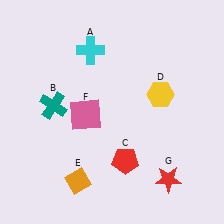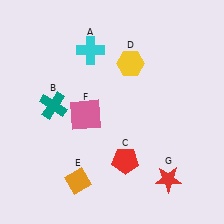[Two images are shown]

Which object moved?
The yellow hexagon (D) moved up.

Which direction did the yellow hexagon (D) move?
The yellow hexagon (D) moved up.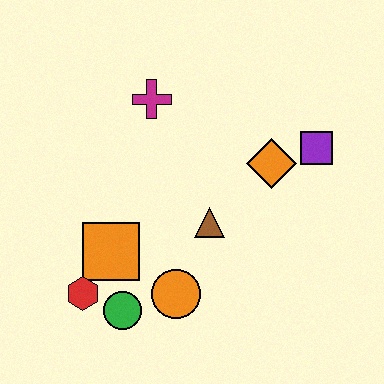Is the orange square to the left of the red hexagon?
No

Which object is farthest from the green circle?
The purple square is farthest from the green circle.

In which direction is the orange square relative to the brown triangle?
The orange square is to the left of the brown triangle.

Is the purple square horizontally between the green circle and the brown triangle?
No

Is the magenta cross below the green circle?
No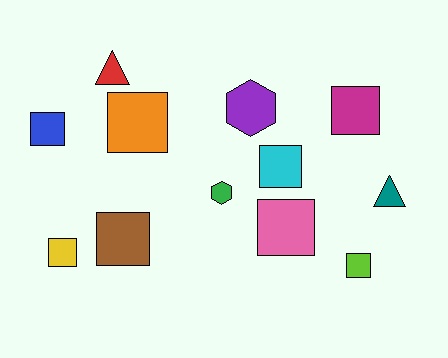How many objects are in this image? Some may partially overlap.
There are 12 objects.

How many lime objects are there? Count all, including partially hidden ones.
There is 1 lime object.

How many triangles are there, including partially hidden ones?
There are 2 triangles.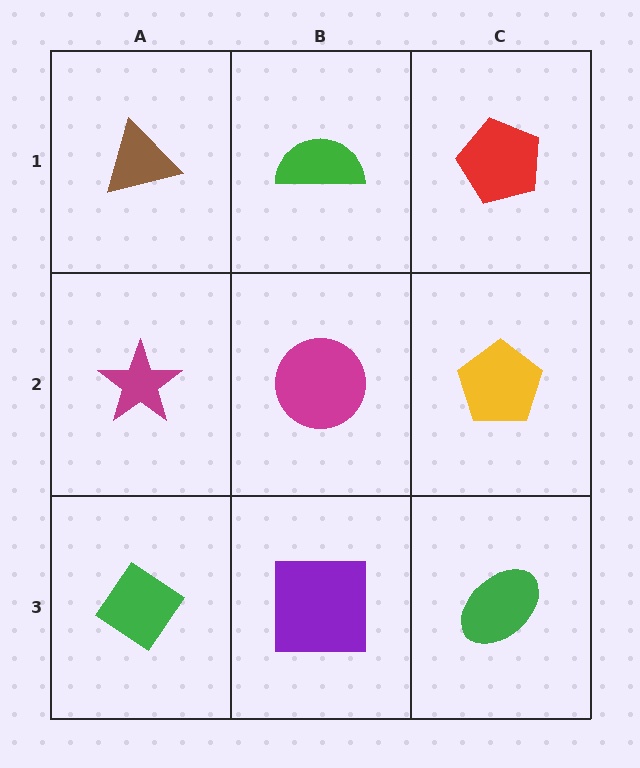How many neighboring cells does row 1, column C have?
2.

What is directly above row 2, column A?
A brown triangle.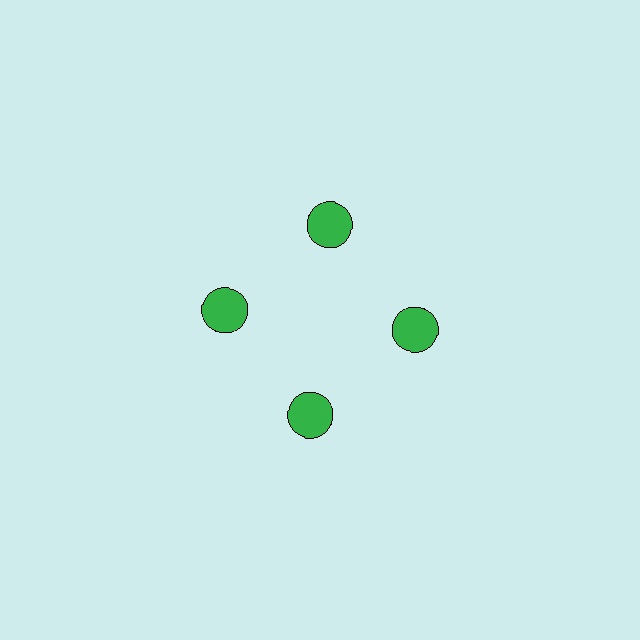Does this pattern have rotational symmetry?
Yes, this pattern has 4-fold rotational symmetry. It looks the same after rotating 90 degrees around the center.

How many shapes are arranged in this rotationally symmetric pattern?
There are 4 shapes, arranged in 4 groups of 1.